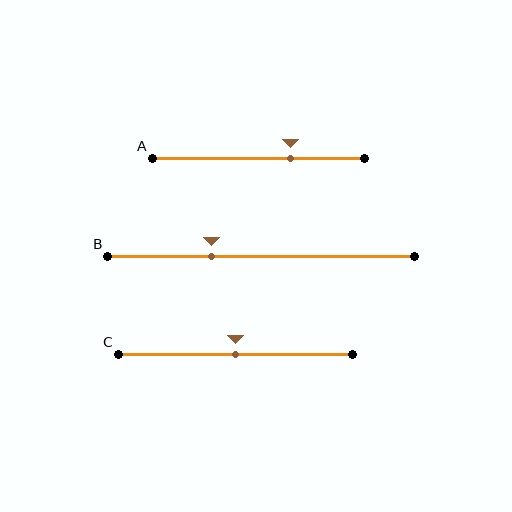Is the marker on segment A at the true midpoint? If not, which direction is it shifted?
No, the marker on segment A is shifted to the right by about 15% of the segment length.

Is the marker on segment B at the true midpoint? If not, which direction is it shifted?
No, the marker on segment B is shifted to the left by about 16% of the segment length.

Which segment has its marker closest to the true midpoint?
Segment C has its marker closest to the true midpoint.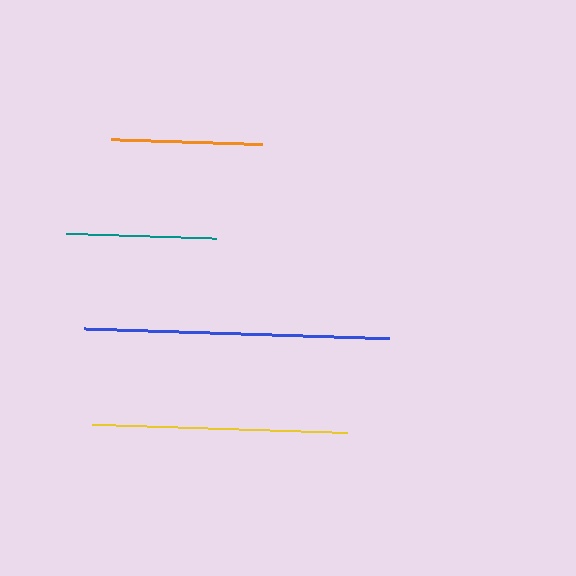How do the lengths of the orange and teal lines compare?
The orange and teal lines are approximately the same length.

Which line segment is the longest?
The blue line is the longest at approximately 306 pixels.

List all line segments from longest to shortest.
From longest to shortest: blue, yellow, orange, teal.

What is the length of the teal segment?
The teal segment is approximately 151 pixels long.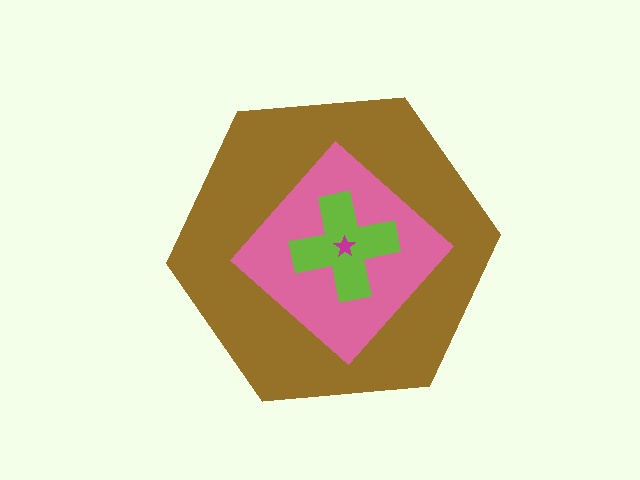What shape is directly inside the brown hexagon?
The pink diamond.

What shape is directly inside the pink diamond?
The lime cross.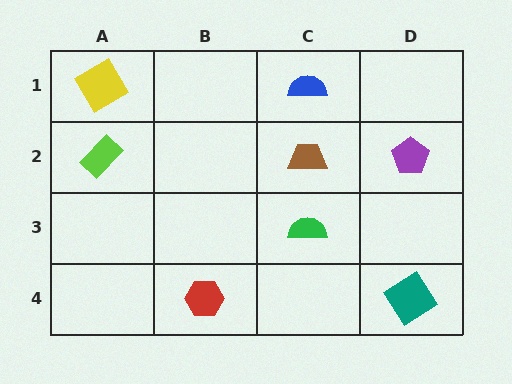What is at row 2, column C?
A brown trapezoid.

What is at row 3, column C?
A green semicircle.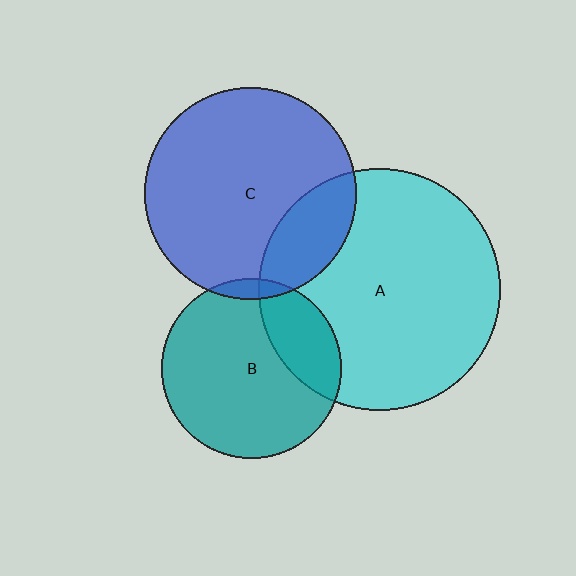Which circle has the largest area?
Circle A (cyan).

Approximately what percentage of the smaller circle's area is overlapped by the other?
Approximately 20%.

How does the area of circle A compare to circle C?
Approximately 1.3 times.